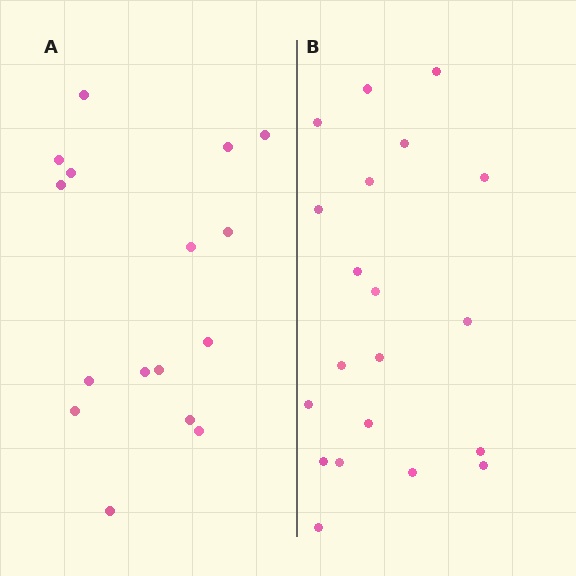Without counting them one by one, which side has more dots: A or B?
Region B (the right region) has more dots.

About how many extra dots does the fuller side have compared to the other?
Region B has about 4 more dots than region A.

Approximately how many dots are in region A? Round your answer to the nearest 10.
About 20 dots. (The exact count is 16, which rounds to 20.)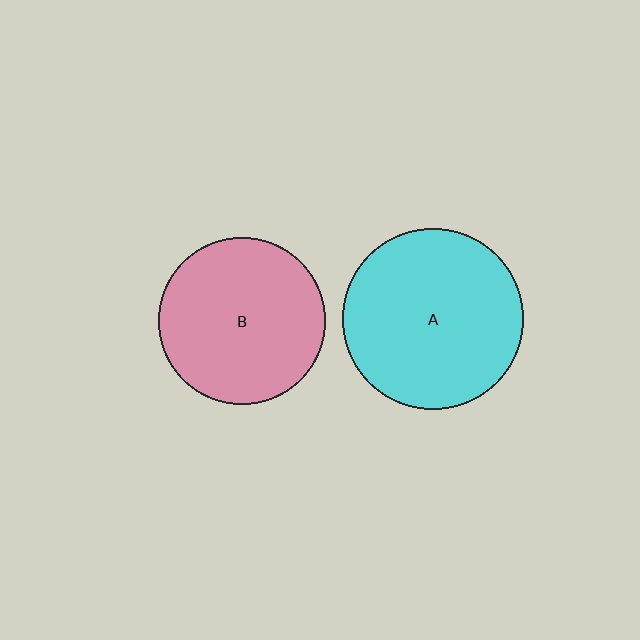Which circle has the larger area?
Circle A (cyan).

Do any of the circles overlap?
No, none of the circles overlap.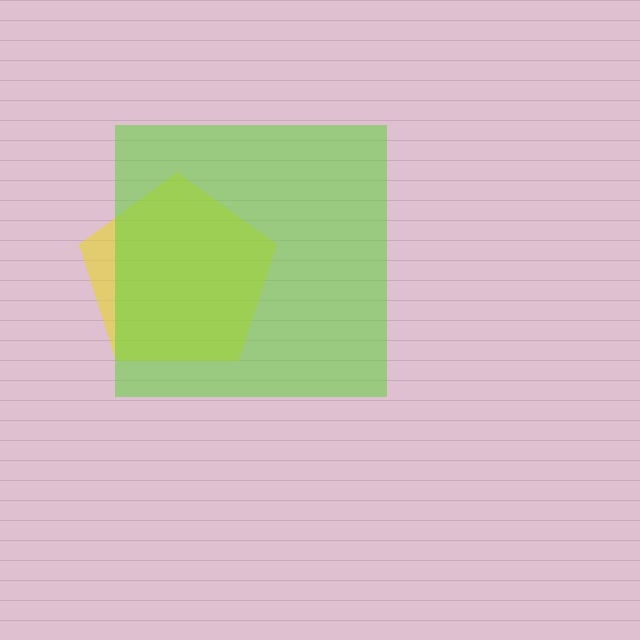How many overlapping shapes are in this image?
There are 2 overlapping shapes in the image.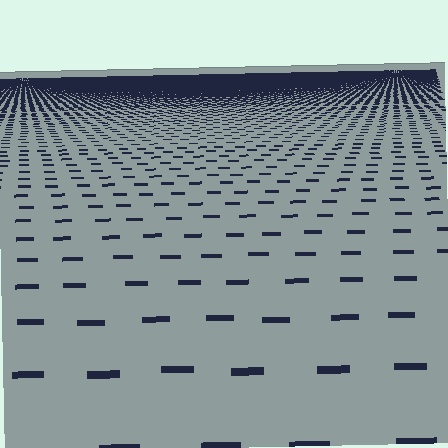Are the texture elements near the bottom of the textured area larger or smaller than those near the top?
Larger. Near the bottom, elements are closer to the viewer and appear at a bigger on-screen size.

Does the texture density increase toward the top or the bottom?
Density increases toward the top.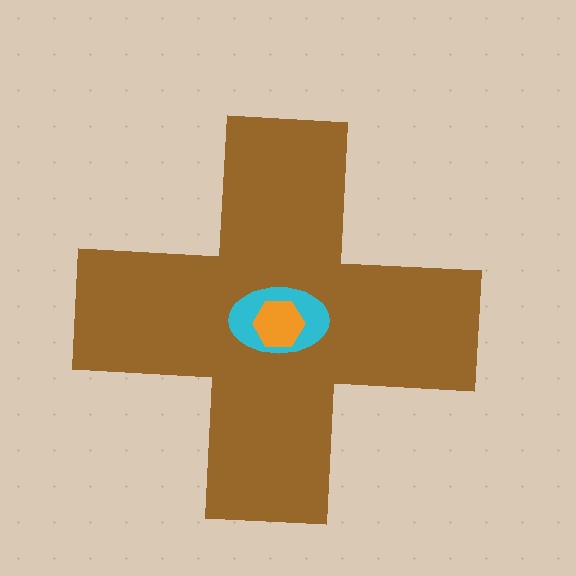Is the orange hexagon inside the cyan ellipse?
Yes.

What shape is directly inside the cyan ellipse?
The orange hexagon.